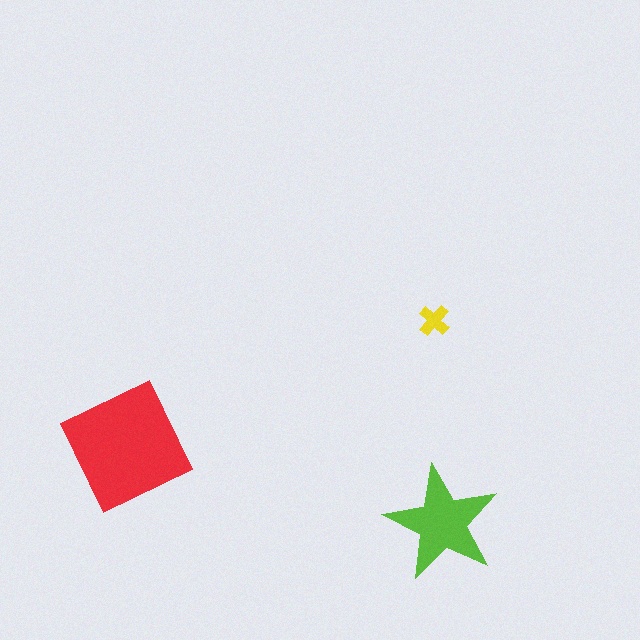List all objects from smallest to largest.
The yellow cross, the lime star, the red square.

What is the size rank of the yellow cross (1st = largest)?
3rd.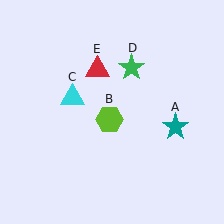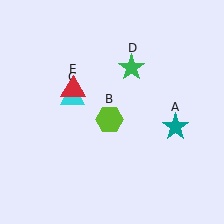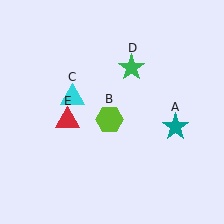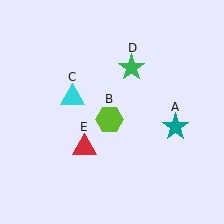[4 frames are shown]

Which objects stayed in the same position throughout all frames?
Teal star (object A) and lime hexagon (object B) and cyan triangle (object C) and green star (object D) remained stationary.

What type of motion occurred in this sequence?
The red triangle (object E) rotated counterclockwise around the center of the scene.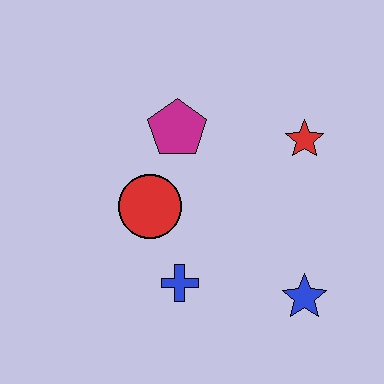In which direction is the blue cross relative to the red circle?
The blue cross is below the red circle.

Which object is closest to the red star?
The magenta pentagon is closest to the red star.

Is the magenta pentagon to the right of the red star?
No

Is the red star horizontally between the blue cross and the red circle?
No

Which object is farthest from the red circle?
The blue star is farthest from the red circle.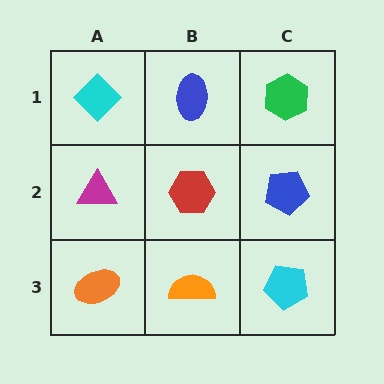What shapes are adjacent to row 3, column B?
A red hexagon (row 2, column B), an orange ellipse (row 3, column A), a cyan pentagon (row 3, column C).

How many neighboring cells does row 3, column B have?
3.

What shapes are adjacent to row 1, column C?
A blue pentagon (row 2, column C), a blue ellipse (row 1, column B).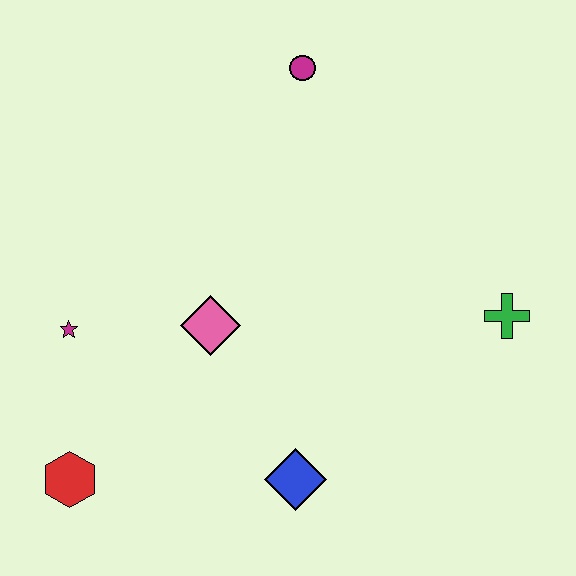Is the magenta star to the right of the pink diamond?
No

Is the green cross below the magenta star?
No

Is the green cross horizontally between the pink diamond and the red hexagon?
No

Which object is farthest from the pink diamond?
The green cross is farthest from the pink diamond.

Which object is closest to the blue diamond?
The pink diamond is closest to the blue diamond.